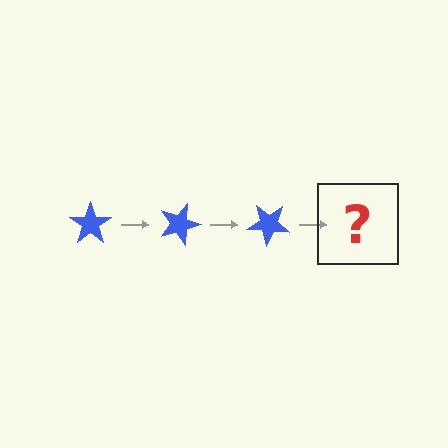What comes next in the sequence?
The next element should be a blue star rotated 60 degrees.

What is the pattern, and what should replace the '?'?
The pattern is that the star rotates 20 degrees each step. The '?' should be a blue star rotated 60 degrees.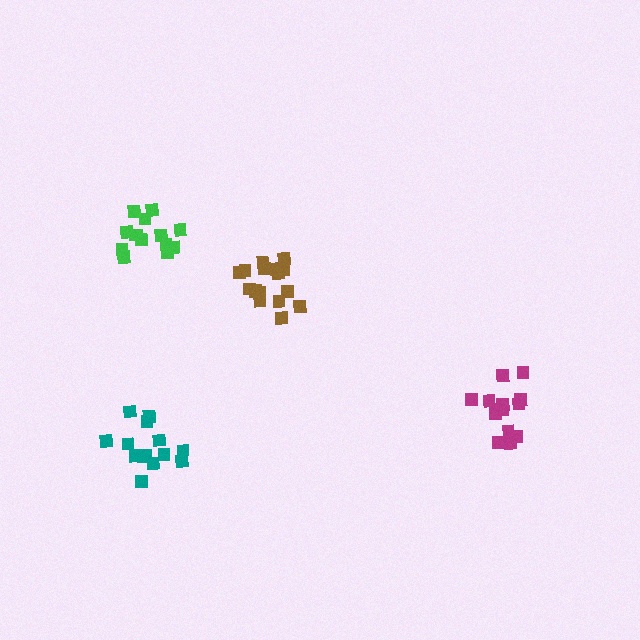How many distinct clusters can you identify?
There are 4 distinct clusters.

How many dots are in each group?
Group 1: 13 dots, Group 2: 14 dots, Group 3: 17 dots, Group 4: 14 dots (58 total).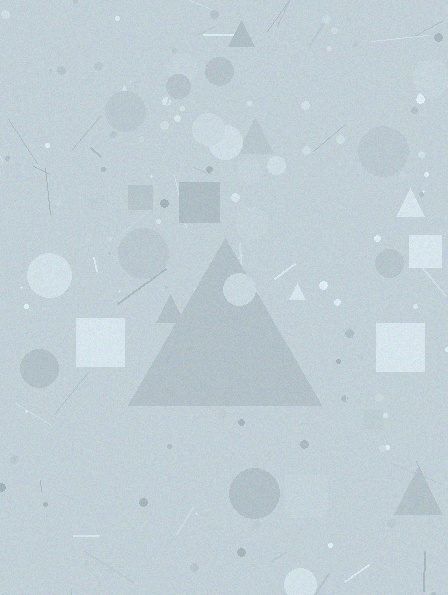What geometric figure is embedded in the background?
A triangle is embedded in the background.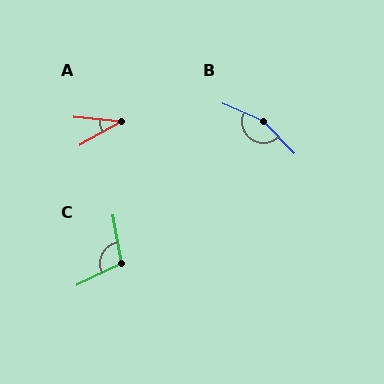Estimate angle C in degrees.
Approximately 106 degrees.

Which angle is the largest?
B, at approximately 158 degrees.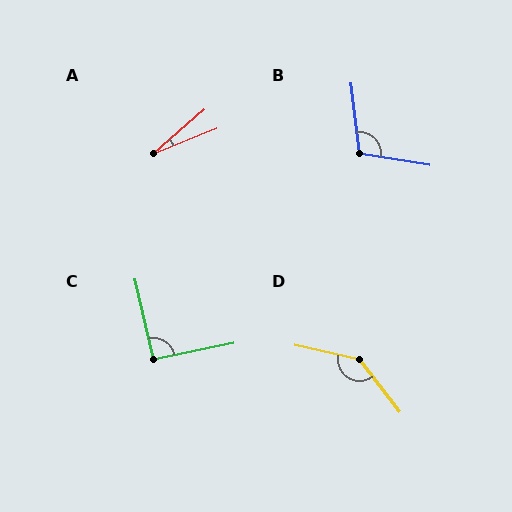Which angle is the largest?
D, at approximately 140 degrees.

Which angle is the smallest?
A, at approximately 19 degrees.